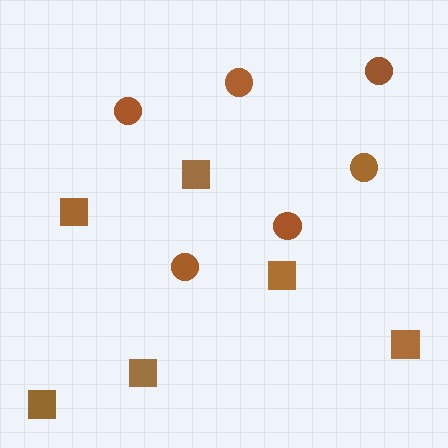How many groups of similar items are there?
There are 2 groups: one group of circles (6) and one group of squares (6).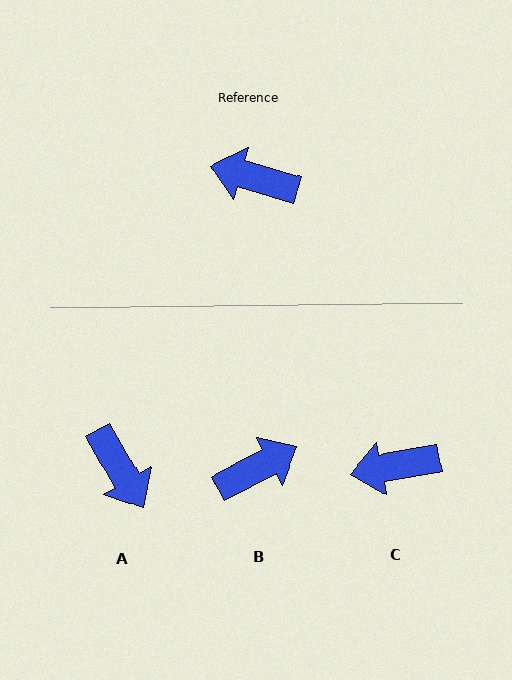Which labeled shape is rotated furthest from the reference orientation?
B, about 136 degrees away.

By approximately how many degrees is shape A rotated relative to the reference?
Approximately 136 degrees counter-clockwise.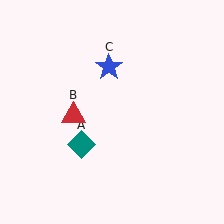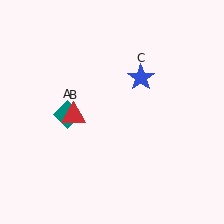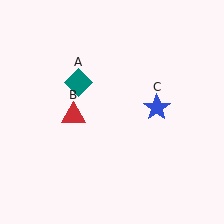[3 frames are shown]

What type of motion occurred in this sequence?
The teal diamond (object A), blue star (object C) rotated clockwise around the center of the scene.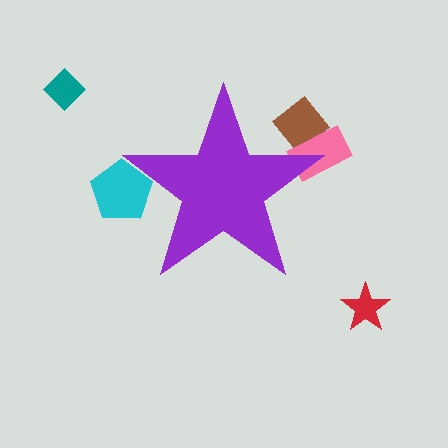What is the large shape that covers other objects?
A purple star.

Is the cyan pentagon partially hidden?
Yes, the cyan pentagon is partially hidden behind the purple star.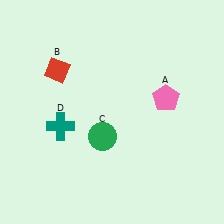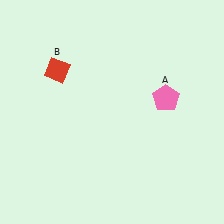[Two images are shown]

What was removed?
The green circle (C), the teal cross (D) were removed in Image 2.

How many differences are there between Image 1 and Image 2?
There are 2 differences between the two images.